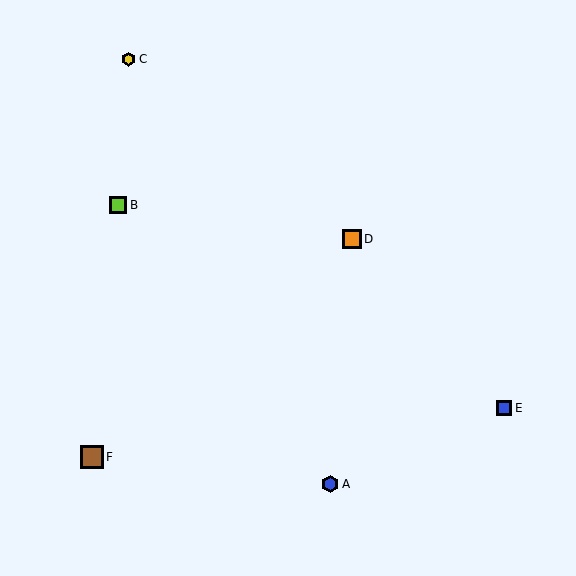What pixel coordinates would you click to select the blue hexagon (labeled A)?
Click at (330, 484) to select the blue hexagon A.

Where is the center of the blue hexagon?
The center of the blue hexagon is at (330, 484).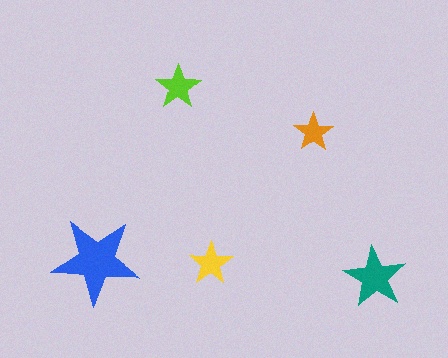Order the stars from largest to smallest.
the blue one, the teal one, the lime one, the yellow one, the orange one.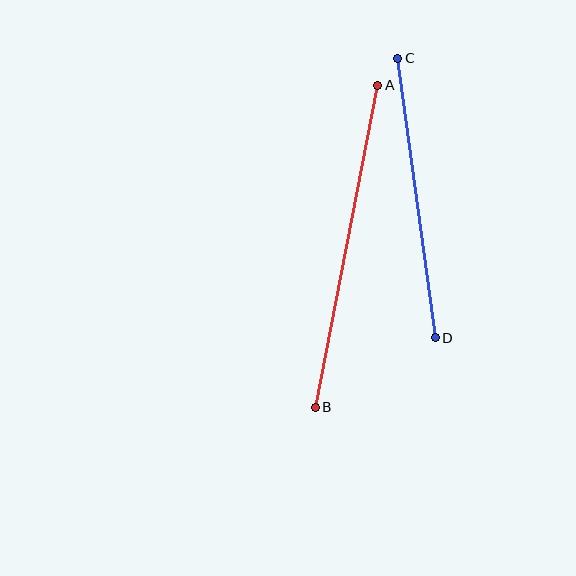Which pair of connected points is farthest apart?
Points A and B are farthest apart.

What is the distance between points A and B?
The distance is approximately 328 pixels.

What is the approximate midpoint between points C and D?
The midpoint is at approximately (417, 198) pixels.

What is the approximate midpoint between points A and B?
The midpoint is at approximately (347, 246) pixels.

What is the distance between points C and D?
The distance is approximately 282 pixels.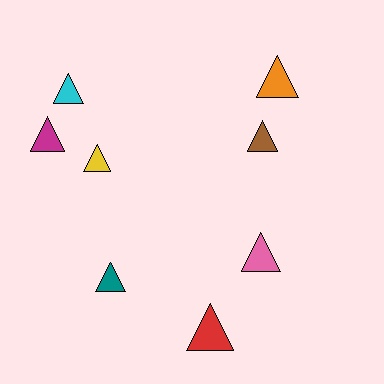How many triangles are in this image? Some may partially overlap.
There are 8 triangles.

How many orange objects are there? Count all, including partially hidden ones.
There is 1 orange object.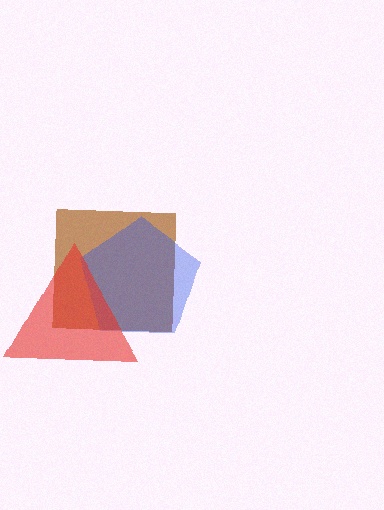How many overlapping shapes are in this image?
There are 3 overlapping shapes in the image.